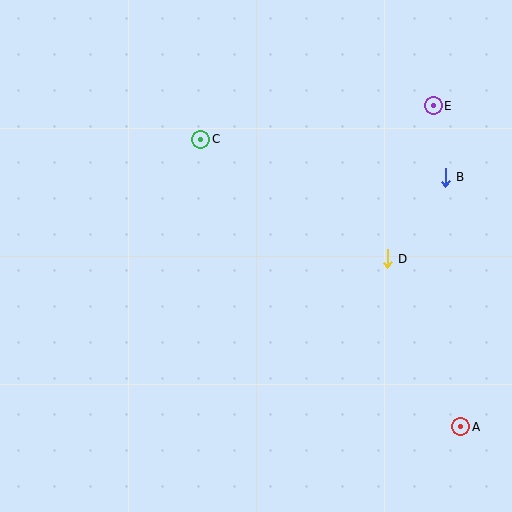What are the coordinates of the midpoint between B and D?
The midpoint between B and D is at (416, 218).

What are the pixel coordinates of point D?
Point D is at (387, 259).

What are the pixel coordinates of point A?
Point A is at (461, 427).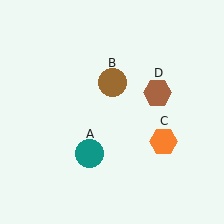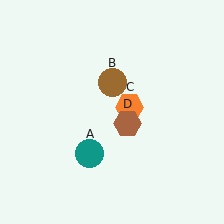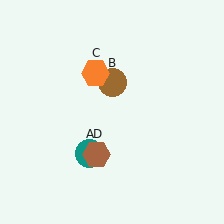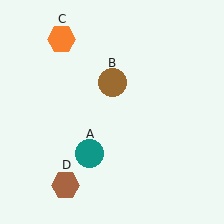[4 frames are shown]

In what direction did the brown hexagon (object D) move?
The brown hexagon (object D) moved down and to the left.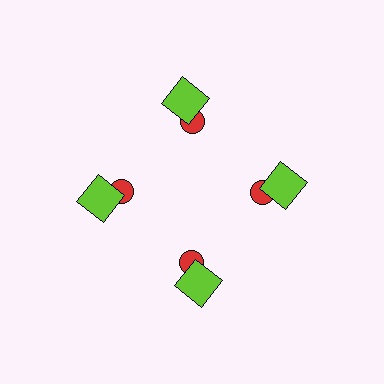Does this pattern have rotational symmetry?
Yes, this pattern has 4-fold rotational symmetry. It looks the same after rotating 90 degrees around the center.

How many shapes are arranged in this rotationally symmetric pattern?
There are 8 shapes, arranged in 4 groups of 2.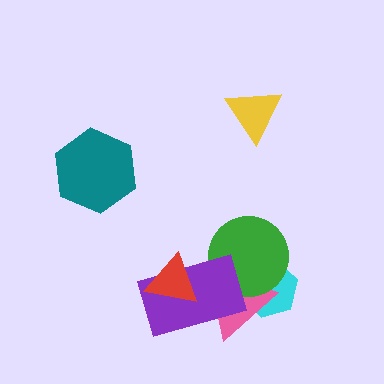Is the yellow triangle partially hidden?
No, no other shape covers it.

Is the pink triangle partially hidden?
Yes, it is partially covered by another shape.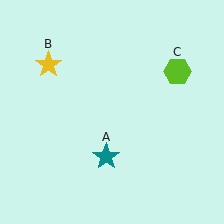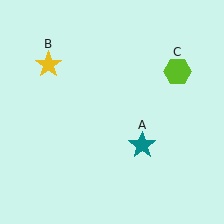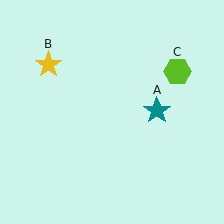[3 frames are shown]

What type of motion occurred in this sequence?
The teal star (object A) rotated counterclockwise around the center of the scene.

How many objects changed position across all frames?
1 object changed position: teal star (object A).